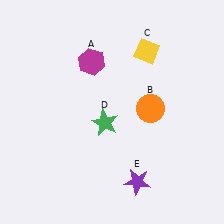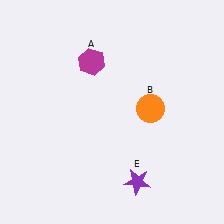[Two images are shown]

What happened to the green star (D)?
The green star (D) was removed in Image 2. It was in the bottom-left area of Image 1.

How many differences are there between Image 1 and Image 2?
There are 2 differences between the two images.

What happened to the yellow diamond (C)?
The yellow diamond (C) was removed in Image 2. It was in the top-right area of Image 1.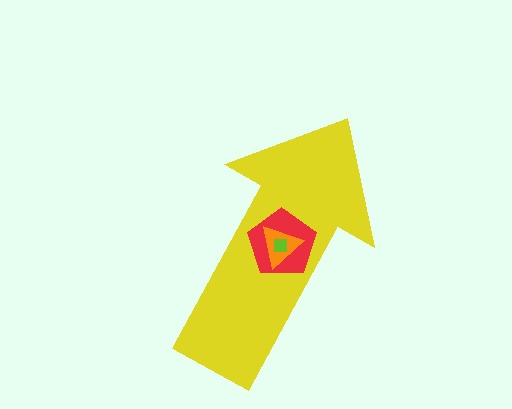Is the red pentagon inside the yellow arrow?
Yes.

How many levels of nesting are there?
4.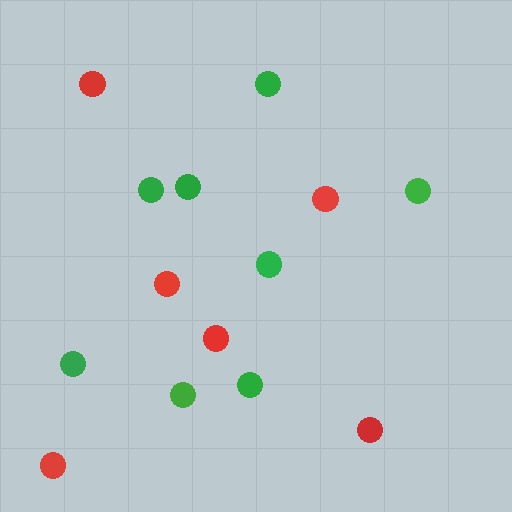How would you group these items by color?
There are 2 groups: one group of red circles (6) and one group of green circles (8).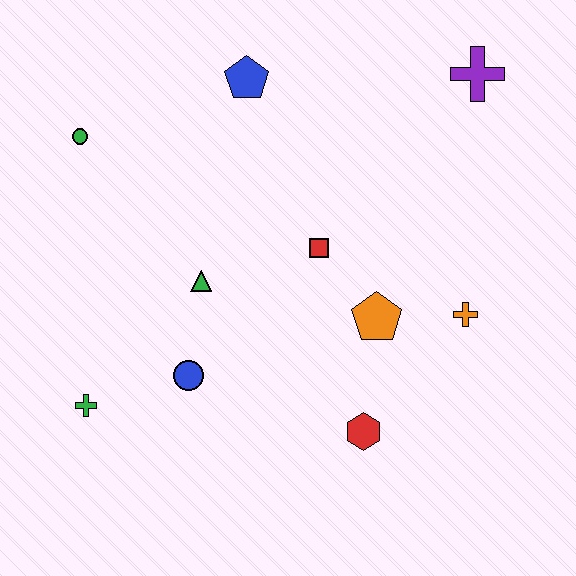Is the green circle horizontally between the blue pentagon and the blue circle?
No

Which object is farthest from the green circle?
The orange cross is farthest from the green circle.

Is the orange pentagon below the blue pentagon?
Yes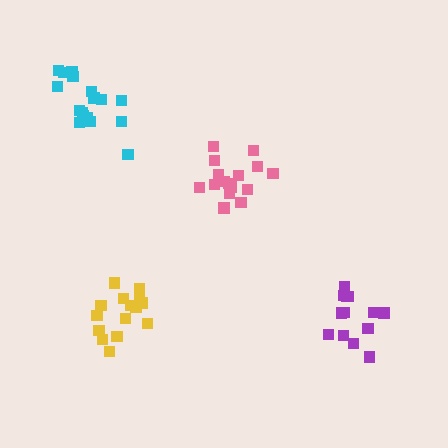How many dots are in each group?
Group 1: 15 dots, Group 2: 18 dots, Group 3: 17 dots, Group 4: 14 dots (64 total).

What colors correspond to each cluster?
The clusters are colored: yellow, cyan, pink, purple.